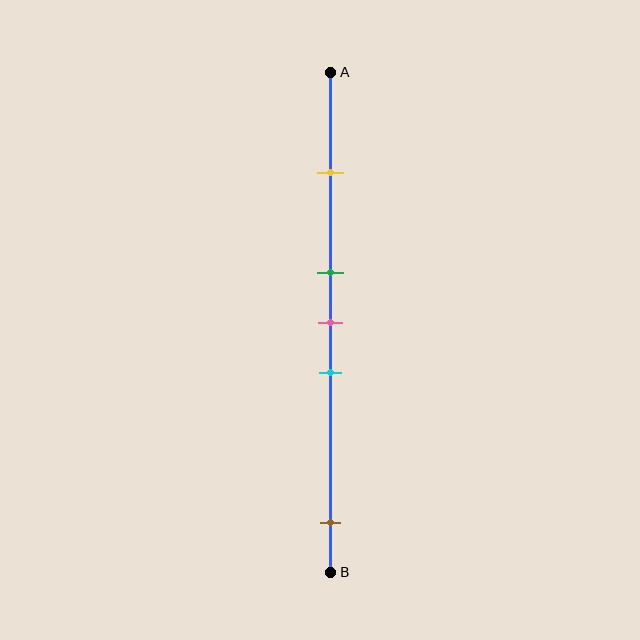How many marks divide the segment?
There are 5 marks dividing the segment.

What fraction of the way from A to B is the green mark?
The green mark is approximately 40% (0.4) of the way from A to B.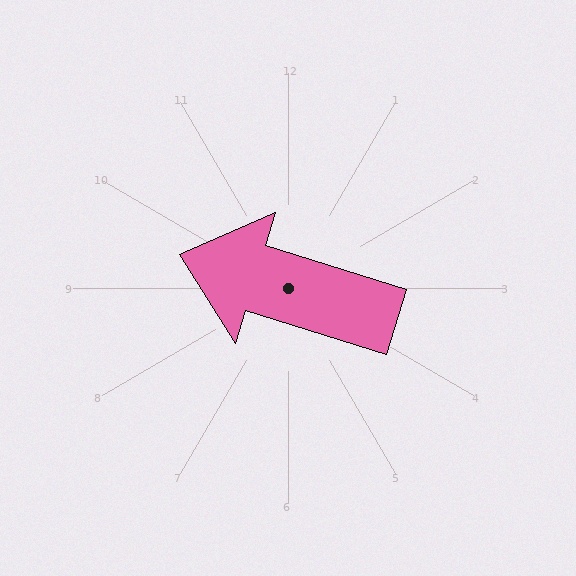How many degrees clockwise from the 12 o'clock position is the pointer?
Approximately 287 degrees.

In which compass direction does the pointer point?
West.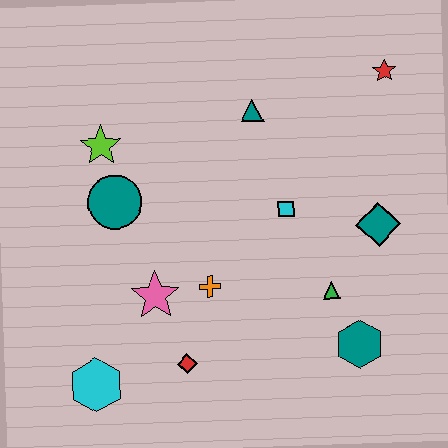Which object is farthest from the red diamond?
The red star is farthest from the red diamond.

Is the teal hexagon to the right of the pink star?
Yes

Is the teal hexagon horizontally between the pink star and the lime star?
No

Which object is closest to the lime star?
The teal circle is closest to the lime star.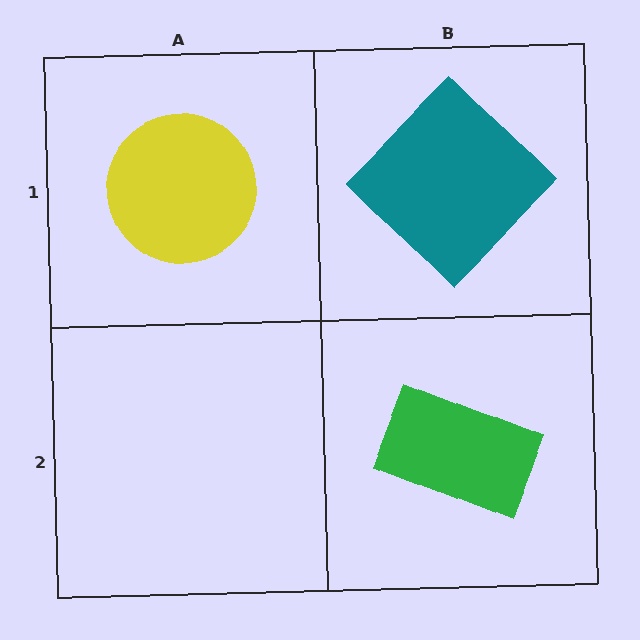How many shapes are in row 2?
1 shape.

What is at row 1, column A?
A yellow circle.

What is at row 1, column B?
A teal diamond.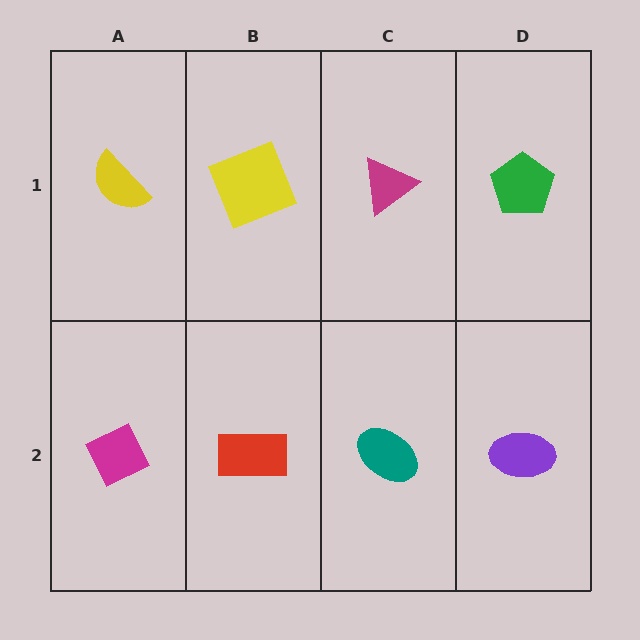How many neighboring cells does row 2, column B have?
3.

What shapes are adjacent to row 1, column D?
A purple ellipse (row 2, column D), a magenta triangle (row 1, column C).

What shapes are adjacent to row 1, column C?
A teal ellipse (row 2, column C), a yellow square (row 1, column B), a green pentagon (row 1, column D).